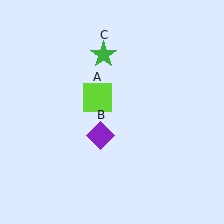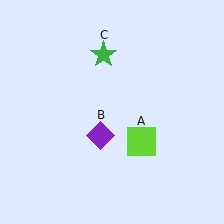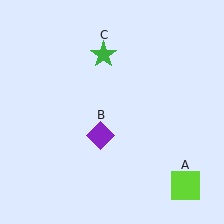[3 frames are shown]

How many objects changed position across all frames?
1 object changed position: lime square (object A).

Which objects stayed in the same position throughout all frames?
Purple diamond (object B) and green star (object C) remained stationary.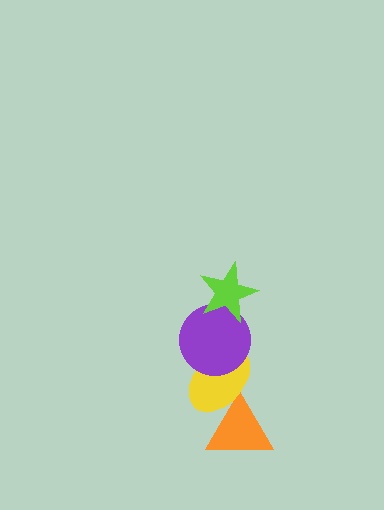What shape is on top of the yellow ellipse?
The purple circle is on top of the yellow ellipse.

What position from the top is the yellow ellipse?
The yellow ellipse is 3rd from the top.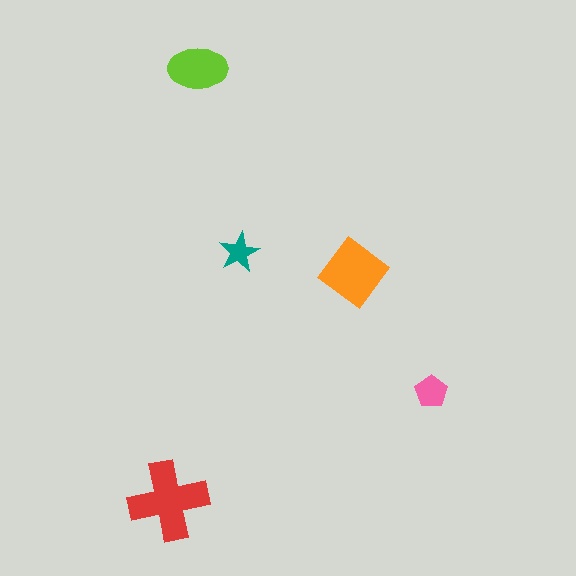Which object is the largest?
The red cross.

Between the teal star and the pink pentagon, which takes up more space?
The pink pentagon.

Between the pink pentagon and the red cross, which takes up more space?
The red cross.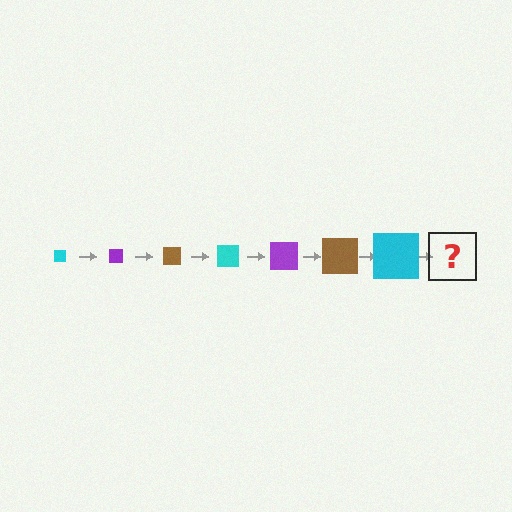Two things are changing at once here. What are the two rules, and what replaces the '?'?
The two rules are that the square grows larger each step and the color cycles through cyan, purple, and brown. The '?' should be a purple square, larger than the previous one.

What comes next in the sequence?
The next element should be a purple square, larger than the previous one.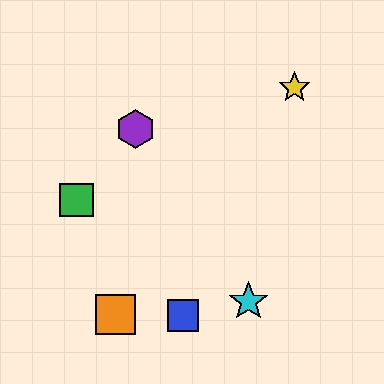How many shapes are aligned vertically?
2 shapes (the red star, the blue square) are aligned vertically.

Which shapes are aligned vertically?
The red star, the blue square are aligned vertically.